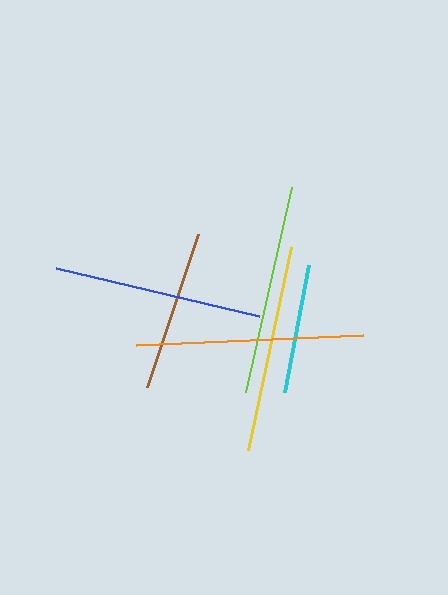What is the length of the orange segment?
The orange segment is approximately 227 pixels long.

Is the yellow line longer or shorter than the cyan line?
The yellow line is longer than the cyan line.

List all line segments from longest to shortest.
From longest to shortest: orange, lime, blue, yellow, brown, cyan.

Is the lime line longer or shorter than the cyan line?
The lime line is longer than the cyan line.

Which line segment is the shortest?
The cyan line is the shortest at approximately 129 pixels.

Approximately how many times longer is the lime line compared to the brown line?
The lime line is approximately 1.3 times the length of the brown line.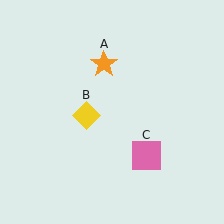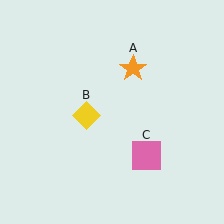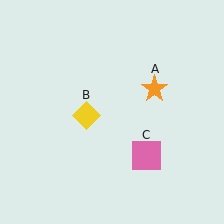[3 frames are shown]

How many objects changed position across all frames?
1 object changed position: orange star (object A).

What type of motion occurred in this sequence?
The orange star (object A) rotated clockwise around the center of the scene.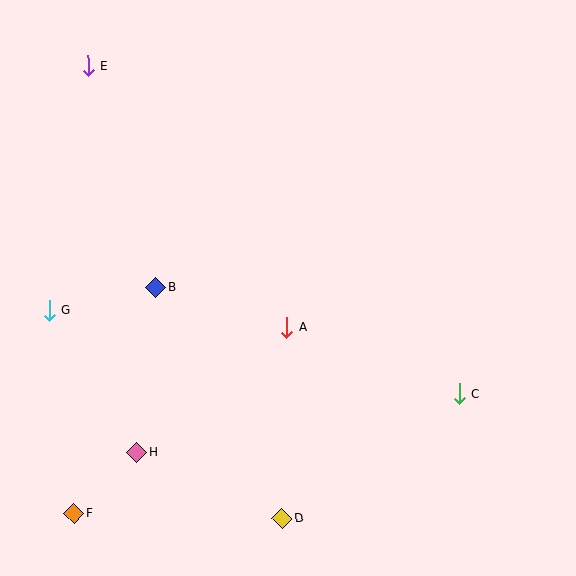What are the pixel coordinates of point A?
Point A is at (287, 327).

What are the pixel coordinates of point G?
Point G is at (49, 310).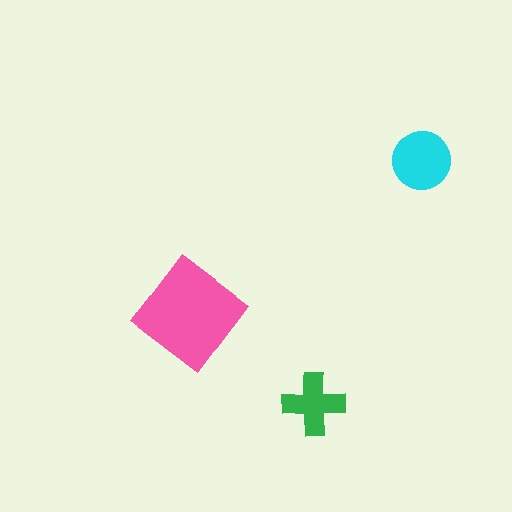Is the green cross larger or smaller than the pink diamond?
Smaller.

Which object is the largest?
The pink diamond.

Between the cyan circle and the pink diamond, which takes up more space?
The pink diamond.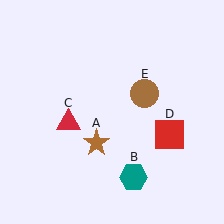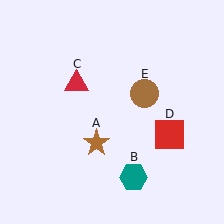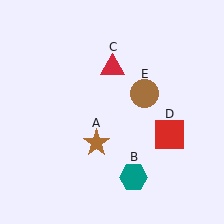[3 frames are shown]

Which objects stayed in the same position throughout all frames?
Brown star (object A) and teal hexagon (object B) and red square (object D) and brown circle (object E) remained stationary.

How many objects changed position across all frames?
1 object changed position: red triangle (object C).